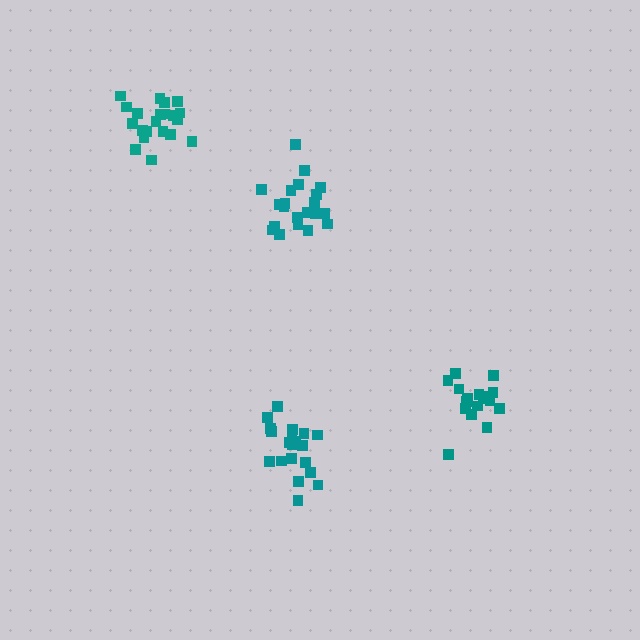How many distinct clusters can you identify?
There are 4 distinct clusters.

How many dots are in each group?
Group 1: 21 dots, Group 2: 21 dots, Group 3: 21 dots, Group 4: 17 dots (80 total).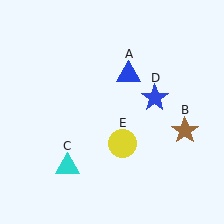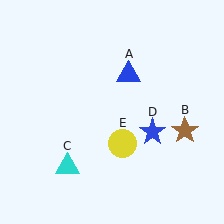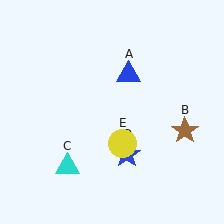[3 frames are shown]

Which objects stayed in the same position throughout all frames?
Blue triangle (object A) and brown star (object B) and cyan triangle (object C) and yellow circle (object E) remained stationary.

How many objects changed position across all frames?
1 object changed position: blue star (object D).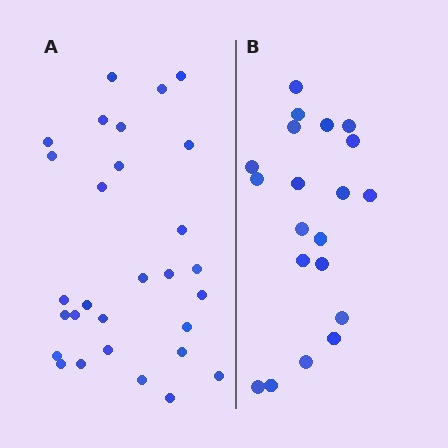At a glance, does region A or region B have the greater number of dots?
Region A (the left region) has more dots.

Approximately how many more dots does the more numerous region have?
Region A has roughly 8 or so more dots than region B.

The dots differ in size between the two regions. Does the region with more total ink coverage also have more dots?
No. Region B has more total ink coverage because its dots are larger, but region A actually contains more individual dots. Total area can be misleading — the number of items is what matters here.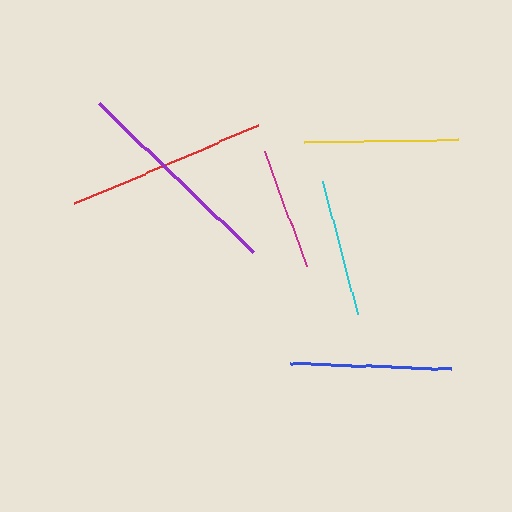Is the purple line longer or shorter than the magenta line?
The purple line is longer than the magenta line.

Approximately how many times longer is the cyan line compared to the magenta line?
The cyan line is approximately 1.1 times the length of the magenta line.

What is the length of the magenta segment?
The magenta segment is approximately 122 pixels long.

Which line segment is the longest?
The purple line is the longest at approximately 214 pixels.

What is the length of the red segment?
The red segment is approximately 200 pixels long.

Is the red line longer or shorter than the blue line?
The red line is longer than the blue line.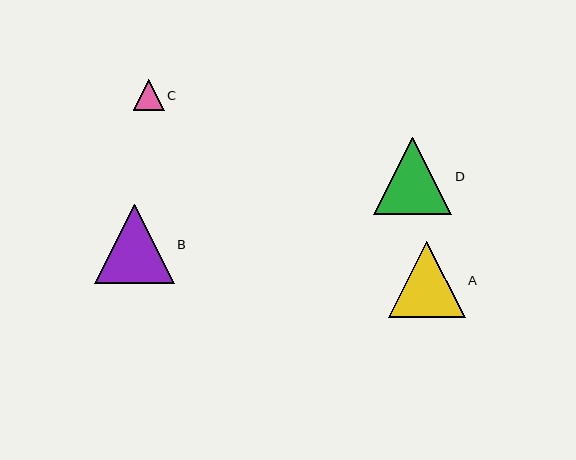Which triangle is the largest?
Triangle B is the largest with a size of approximately 79 pixels.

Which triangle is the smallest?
Triangle C is the smallest with a size of approximately 31 pixels.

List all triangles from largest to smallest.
From largest to smallest: B, D, A, C.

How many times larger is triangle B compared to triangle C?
Triangle B is approximately 2.6 times the size of triangle C.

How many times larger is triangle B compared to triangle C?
Triangle B is approximately 2.6 times the size of triangle C.